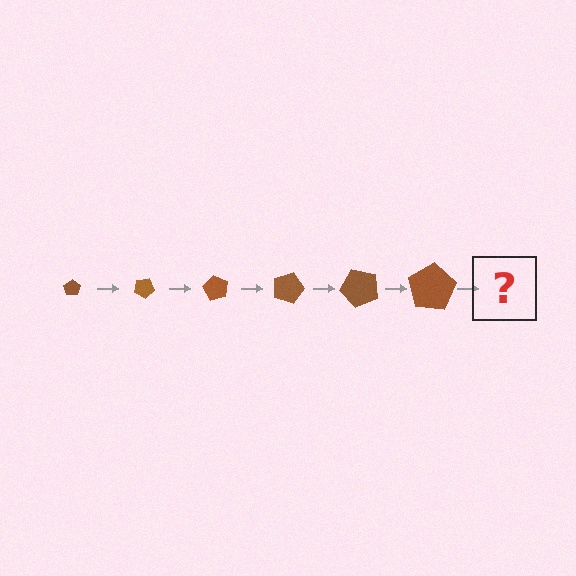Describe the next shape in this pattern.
It should be a pentagon, larger than the previous one and rotated 180 degrees from the start.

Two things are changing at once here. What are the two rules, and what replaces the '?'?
The two rules are that the pentagon grows larger each step and it rotates 30 degrees each step. The '?' should be a pentagon, larger than the previous one and rotated 180 degrees from the start.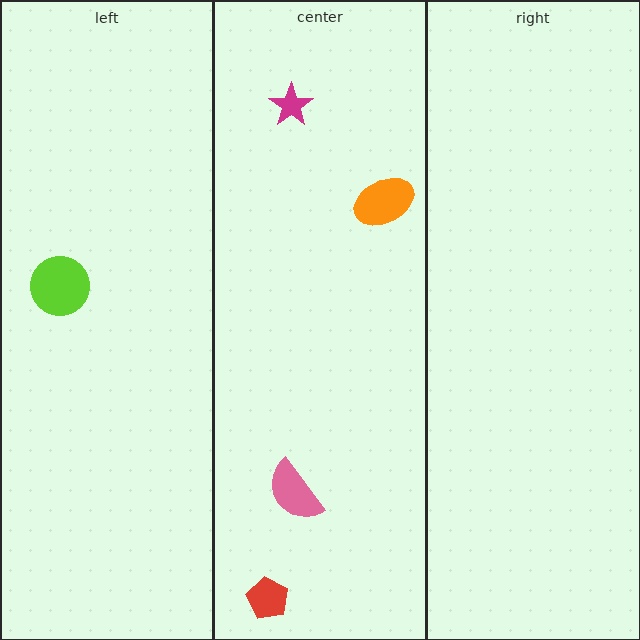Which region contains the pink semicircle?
The center region.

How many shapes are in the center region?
4.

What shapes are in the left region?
The lime circle.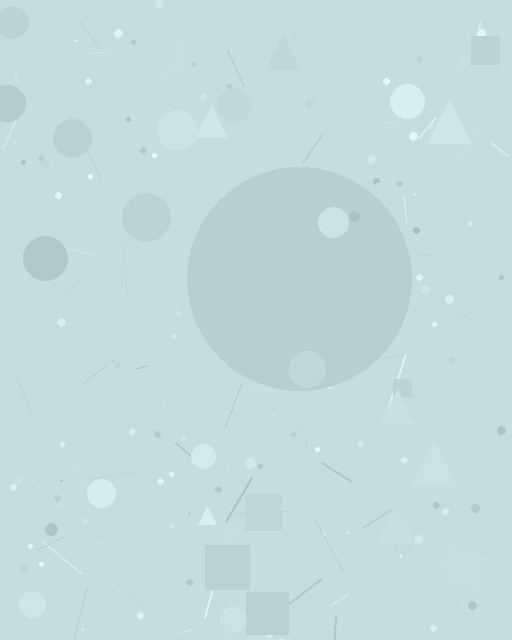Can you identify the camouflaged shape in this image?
The camouflaged shape is a circle.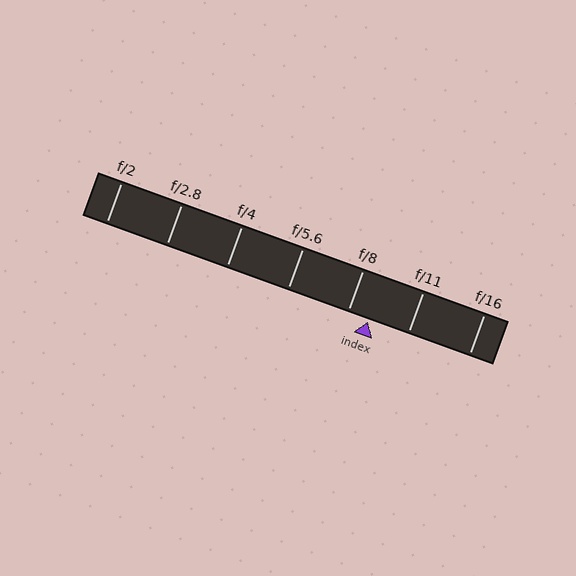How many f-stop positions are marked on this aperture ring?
There are 7 f-stop positions marked.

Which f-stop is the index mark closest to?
The index mark is closest to f/8.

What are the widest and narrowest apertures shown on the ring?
The widest aperture shown is f/2 and the narrowest is f/16.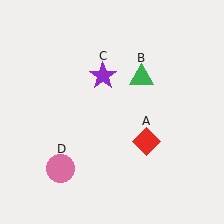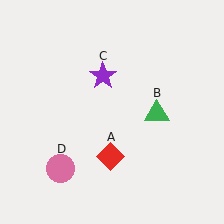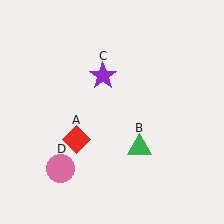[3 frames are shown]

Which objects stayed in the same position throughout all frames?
Purple star (object C) and pink circle (object D) remained stationary.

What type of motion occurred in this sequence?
The red diamond (object A), green triangle (object B) rotated clockwise around the center of the scene.